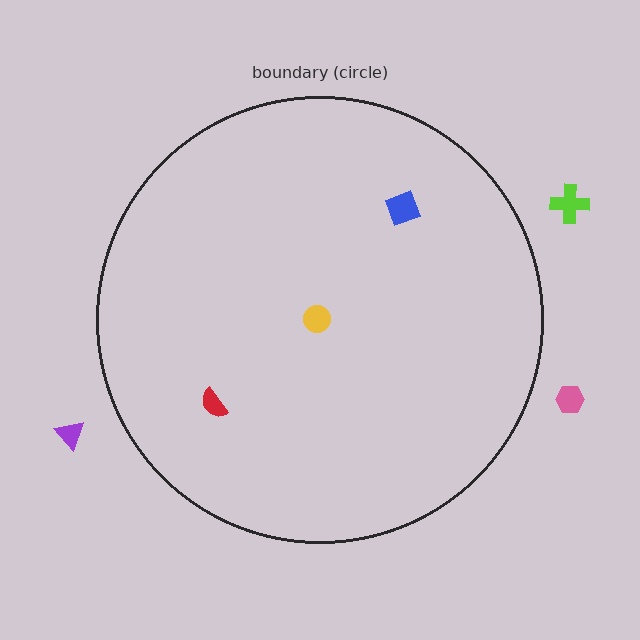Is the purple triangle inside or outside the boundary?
Outside.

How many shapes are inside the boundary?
3 inside, 3 outside.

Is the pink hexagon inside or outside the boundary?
Outside.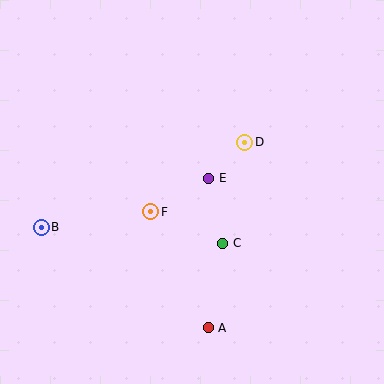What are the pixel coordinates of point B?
Point B is at (41, 227).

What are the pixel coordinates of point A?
Point A is at (208, 328).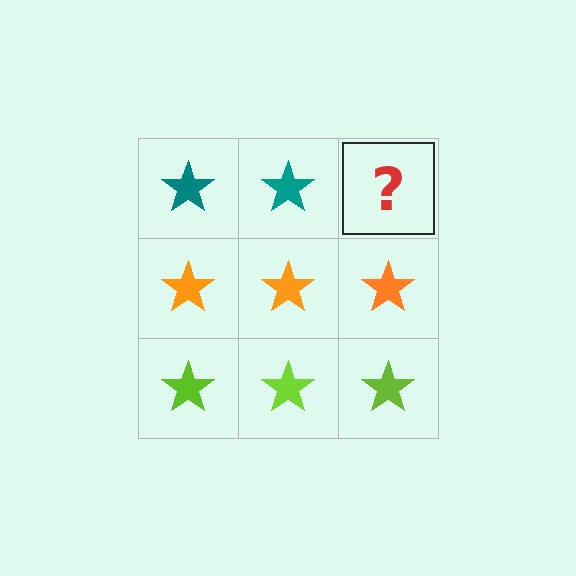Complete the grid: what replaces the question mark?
The question mark should be replaced with a teal star.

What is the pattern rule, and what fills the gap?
The rule is that each row has a consistent color. The gap should be filled with a teal star.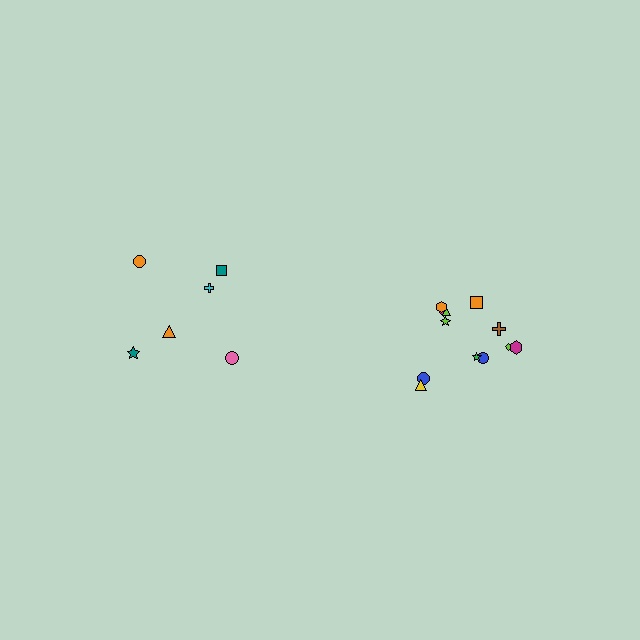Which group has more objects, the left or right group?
The right group.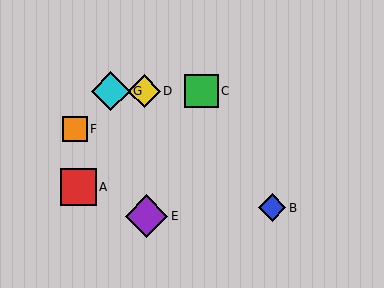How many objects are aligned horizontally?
3 objects (C, D, G) are aligned horizontally.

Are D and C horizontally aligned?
Yes, both are at y≈91.